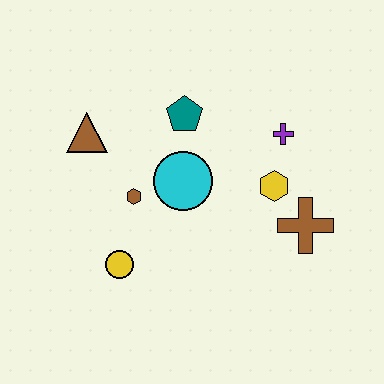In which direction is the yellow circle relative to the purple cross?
The yellow circle is to the left of the purple cross.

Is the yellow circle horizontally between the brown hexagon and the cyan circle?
No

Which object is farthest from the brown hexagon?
The brown cross is farthest from the brown hexagon.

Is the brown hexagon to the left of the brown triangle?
No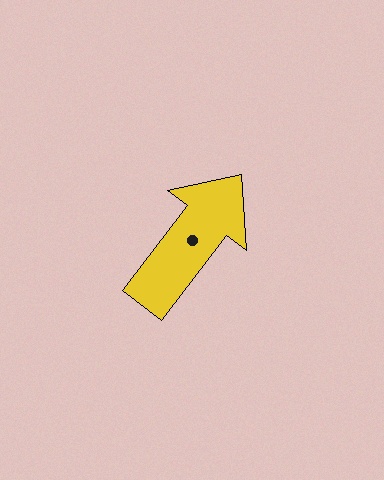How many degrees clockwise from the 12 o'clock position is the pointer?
Approximately 37 degrees.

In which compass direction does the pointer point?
Northeast.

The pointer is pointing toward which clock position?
Roughly 1 o'clock.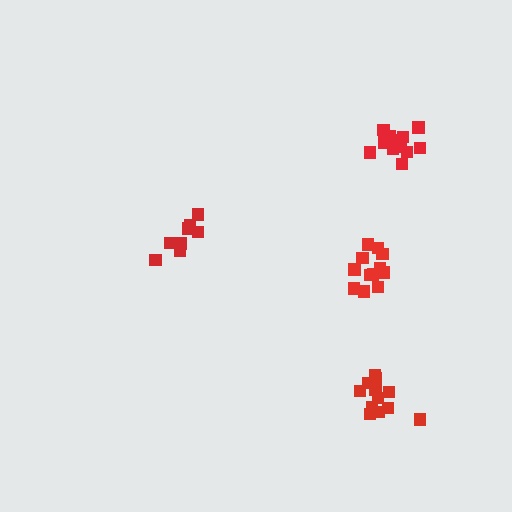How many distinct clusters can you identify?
There are 4 distinct clusters.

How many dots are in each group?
Group 1: 12 dots, Group 2: 13 dots, Group 3: 12 dots, Group 4: 9 dots (46 total).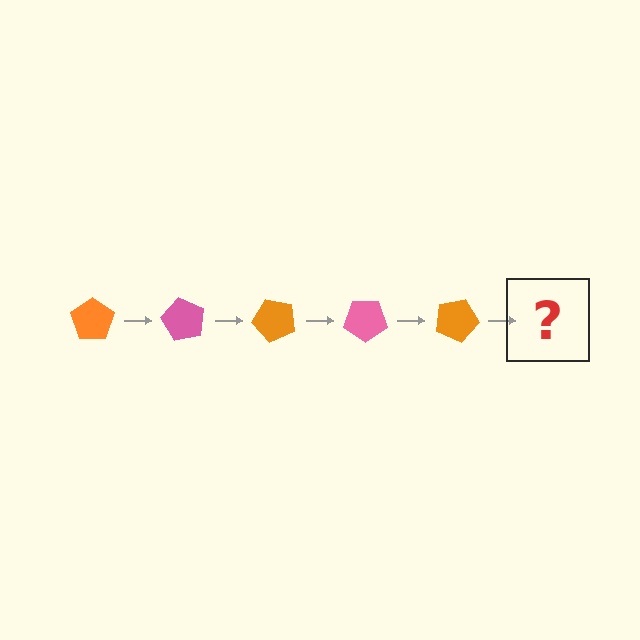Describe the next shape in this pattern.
It should be a pink pentagon, rotated 300 degrees from the start.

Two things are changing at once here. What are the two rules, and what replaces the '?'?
The two rules are that it rotates 60 degrees each step and the color cycles through orange and pink. The '?' should be a pink pentagon, rotated 300 degrees from the start.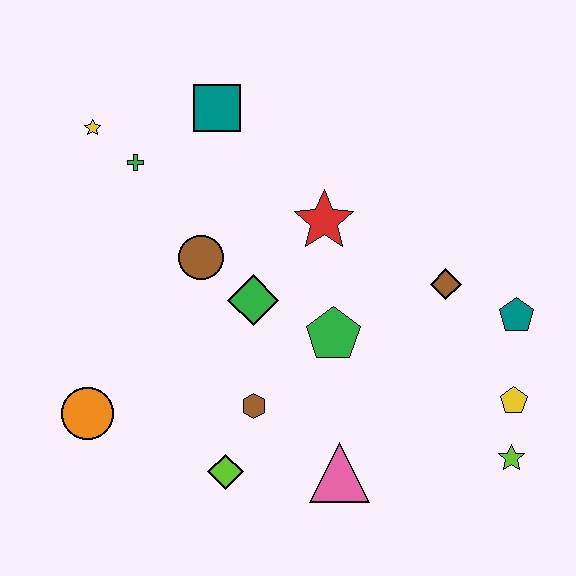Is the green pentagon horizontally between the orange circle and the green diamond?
No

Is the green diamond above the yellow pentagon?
Yes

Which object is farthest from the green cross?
The lime star is farthest from the green cross.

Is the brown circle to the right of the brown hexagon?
No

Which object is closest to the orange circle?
The lime diamond is closest to the orange circle.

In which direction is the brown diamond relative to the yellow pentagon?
The brown diamond is above the yellow pentagon.